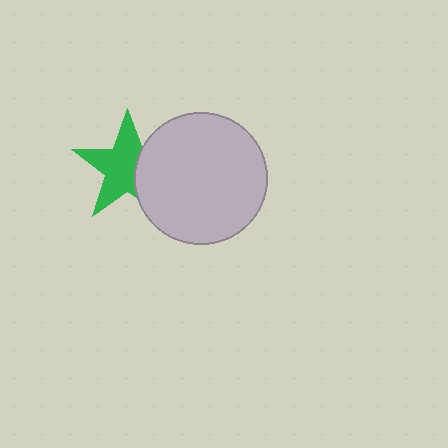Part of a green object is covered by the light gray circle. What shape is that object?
It is a star.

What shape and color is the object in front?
The object in front is a light gray circle.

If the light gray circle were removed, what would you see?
You would see the complete green star.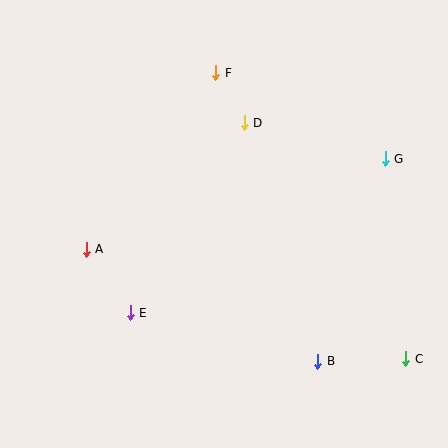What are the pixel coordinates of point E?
Point E is at (130, 313).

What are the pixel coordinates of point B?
Point B is at (318, 361).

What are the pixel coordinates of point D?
Point D is at (244, 123).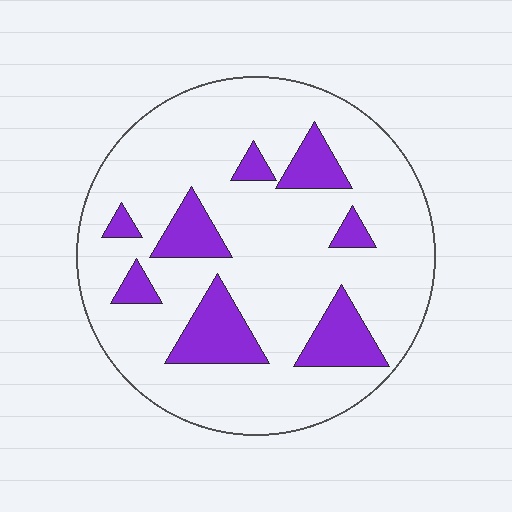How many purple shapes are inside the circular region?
8.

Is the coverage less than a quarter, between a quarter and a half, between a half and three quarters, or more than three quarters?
Less than a quarter.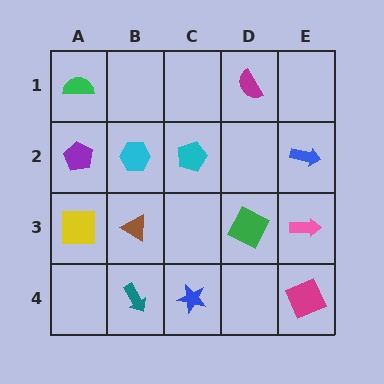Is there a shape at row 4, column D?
No, that cell is empty.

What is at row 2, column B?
A cyan hexagon.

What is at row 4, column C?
A blue star.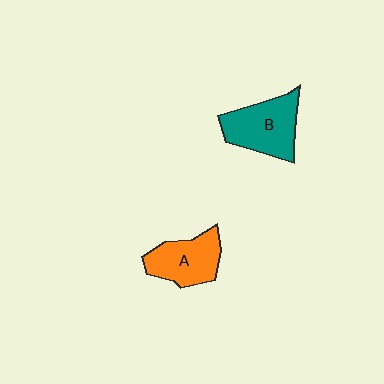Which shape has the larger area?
Shape B (teal).